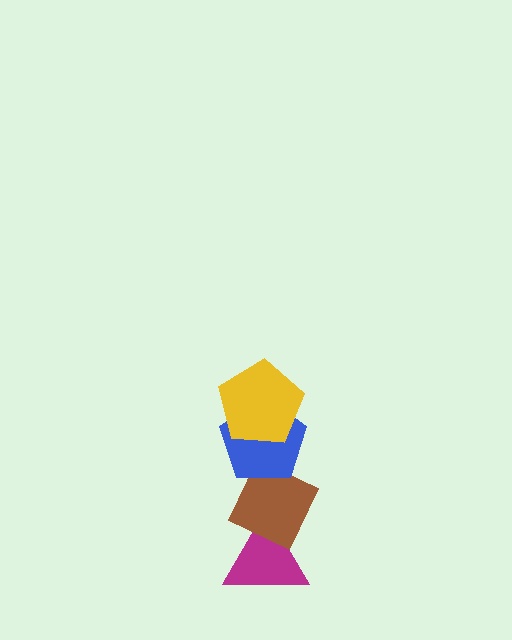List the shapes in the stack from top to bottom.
From top to bottom: the yellow pentagon, the blue pentagon, the brown diamond, the magenta triangle.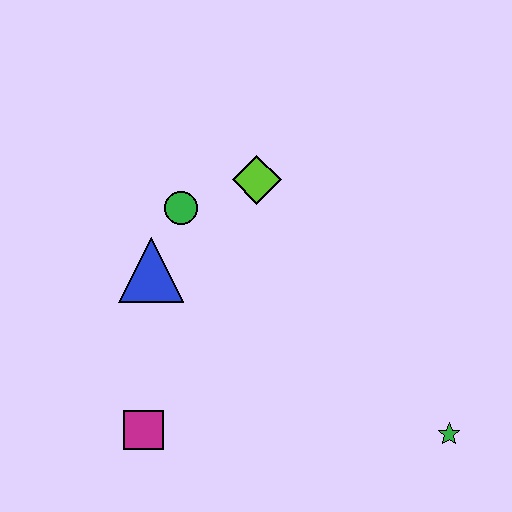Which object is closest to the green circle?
The blue triangle is closest to the green circle.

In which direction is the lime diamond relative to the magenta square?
The lime diamond is above the magenta square.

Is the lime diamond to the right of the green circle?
Yes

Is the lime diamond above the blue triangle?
Yes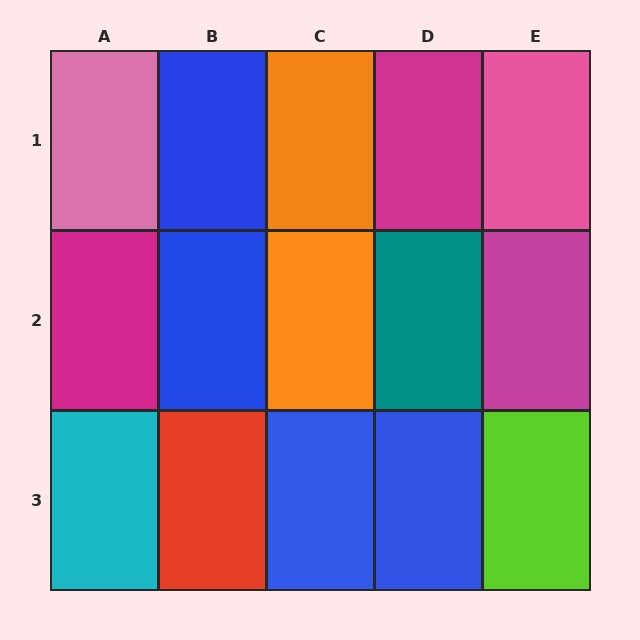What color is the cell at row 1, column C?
Orange.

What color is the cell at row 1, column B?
Blue.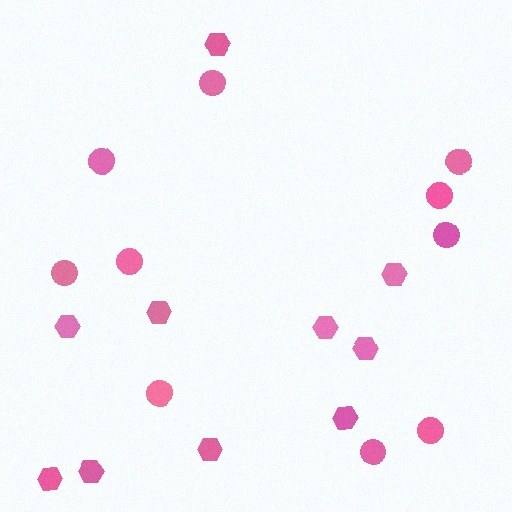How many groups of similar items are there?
There are 2 groups: one group of hexagons (10) and one group of circles (10).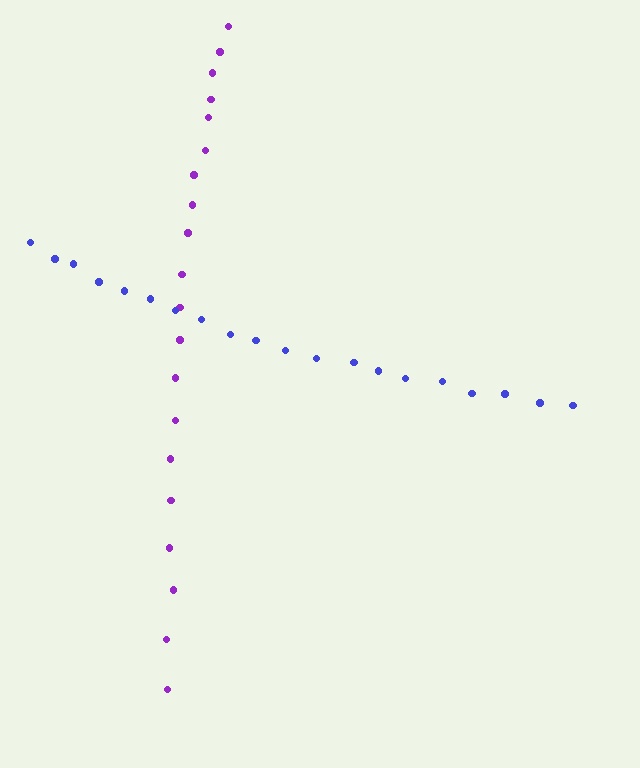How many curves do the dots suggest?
There are 2 distinct paths.